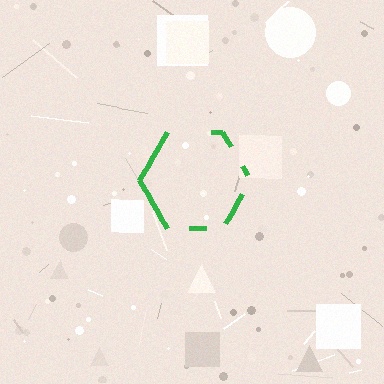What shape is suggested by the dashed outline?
The dashed outline suggests a hexagon.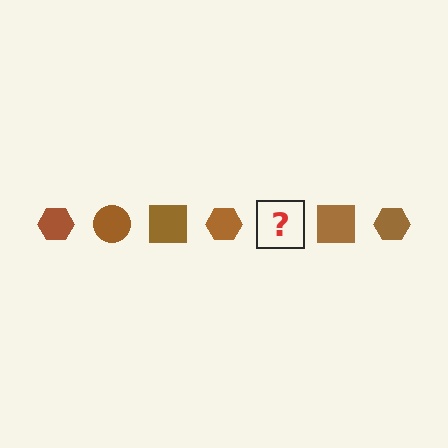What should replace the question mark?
The question mark should be replaced with a brown circle.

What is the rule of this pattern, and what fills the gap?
The rule is that the pattern cycles through hexagon, circle, square shapes in brown. The gap should be filled with a brown circle.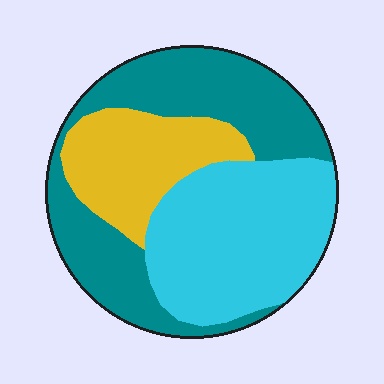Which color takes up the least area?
Yellow, at roughly 20%.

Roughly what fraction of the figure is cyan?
Cyan covers roughly 40% of the figure.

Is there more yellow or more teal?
Teal.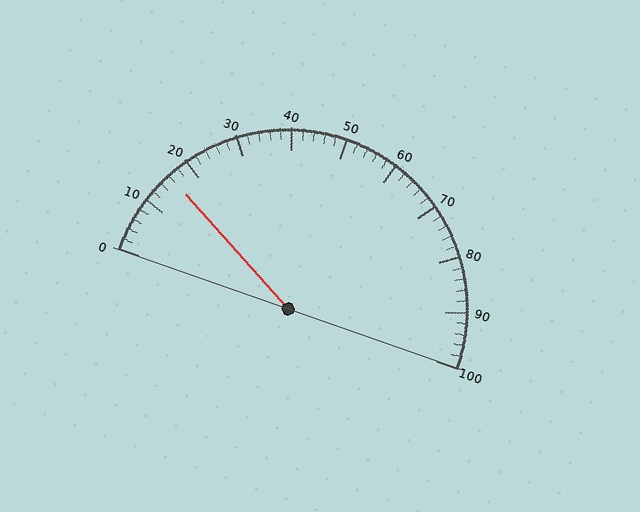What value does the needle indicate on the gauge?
The needle indicates approximately 16.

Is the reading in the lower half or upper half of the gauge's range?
The reading is in the lower half of the range (0 to 100).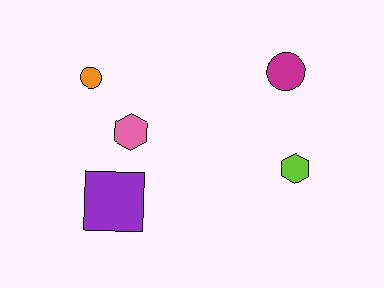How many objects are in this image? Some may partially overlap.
There are 5 objects.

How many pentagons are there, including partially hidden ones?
There are no pentagons.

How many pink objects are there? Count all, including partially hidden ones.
There is 1 pink object.